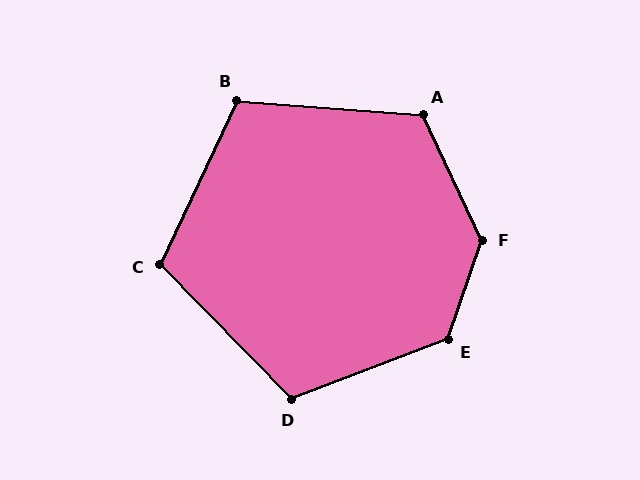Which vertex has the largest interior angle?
F, at approximately 136 degrees.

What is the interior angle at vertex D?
Approximately 113 degrees (obtuse).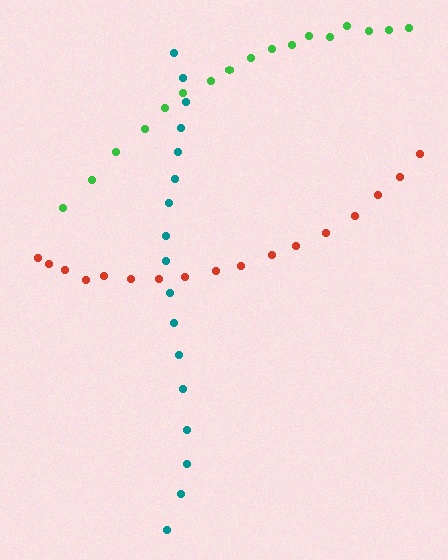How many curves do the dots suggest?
There are 3 distinct paths.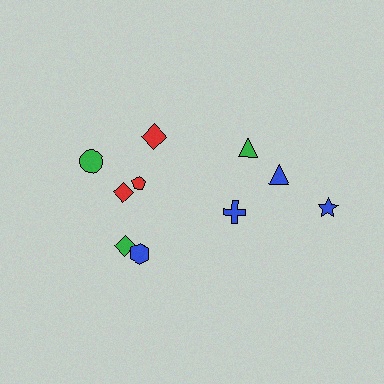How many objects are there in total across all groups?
There are 10 objects.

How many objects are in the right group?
There are 4 objects.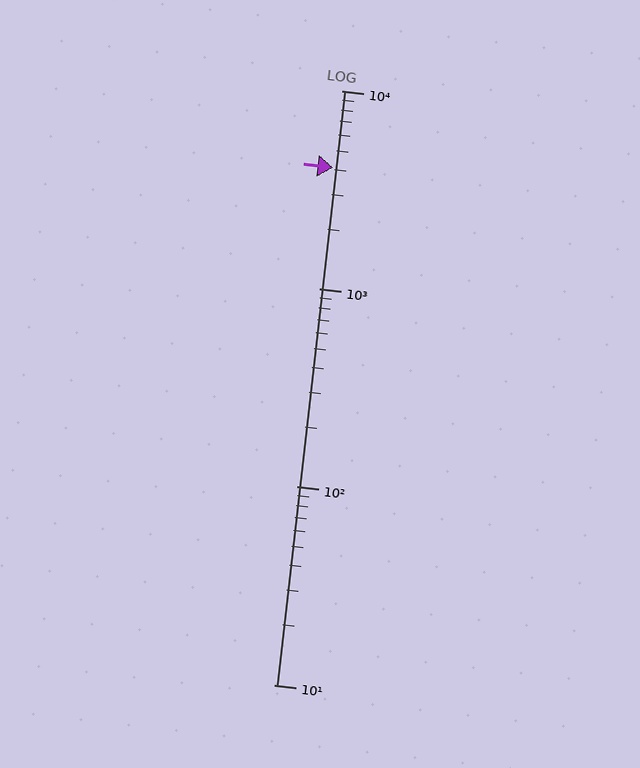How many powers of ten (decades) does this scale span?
The scale spans 3 decades, from 10 to 10000.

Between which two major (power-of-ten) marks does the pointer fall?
The pointer is between 1000 and 10000.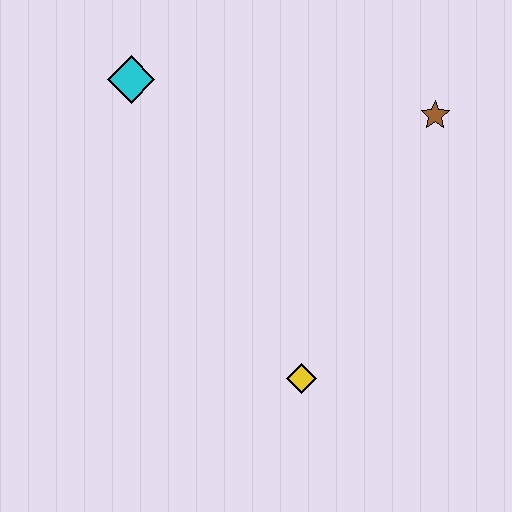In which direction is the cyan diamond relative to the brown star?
The cyan diamond is to the left of the brown star.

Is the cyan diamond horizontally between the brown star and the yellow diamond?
No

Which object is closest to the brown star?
The yellow diamond is closest to the brown star.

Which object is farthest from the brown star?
The cyan diamond is farthest from the brown star.